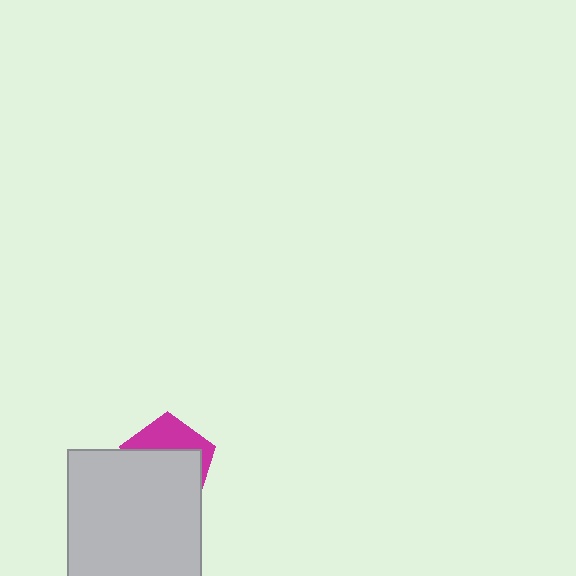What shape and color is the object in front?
The object in front is a light gray square.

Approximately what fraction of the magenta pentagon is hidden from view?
Roughly 63% of the magenta pentagon is hidden behind the light gray square.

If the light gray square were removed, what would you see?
You would see the complete magenta pentagon.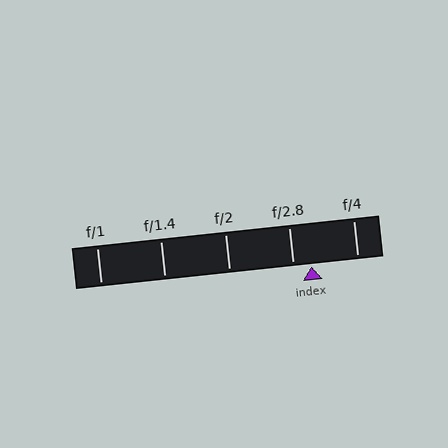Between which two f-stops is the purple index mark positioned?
The index mark is between f/2.8 and f/4.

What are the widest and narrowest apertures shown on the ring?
The widest aperture shown is f/1 and the narrowest is f/4.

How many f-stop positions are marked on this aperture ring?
There are 5 f-stop positions marked.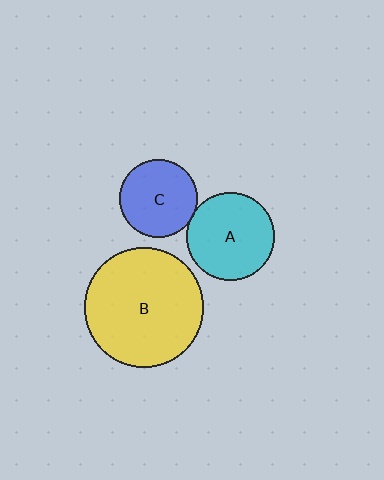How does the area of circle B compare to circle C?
Approximately 2.4 times.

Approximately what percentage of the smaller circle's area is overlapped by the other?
Approximately 5%.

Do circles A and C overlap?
Yes.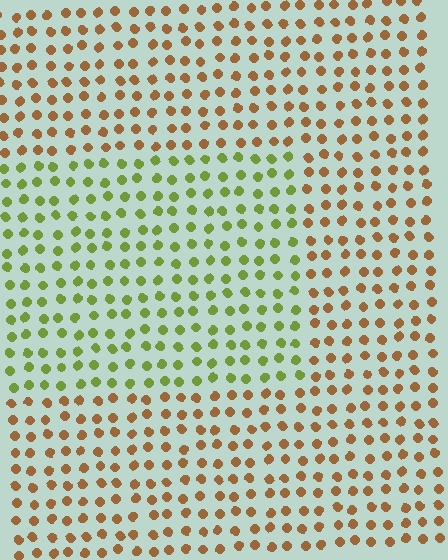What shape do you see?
I see a rectangle.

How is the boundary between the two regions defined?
The boundary is defined purely by a slight shift in hue (about 57 degrees). Spacing, size, and orientation are identical on both sides.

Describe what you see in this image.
The image is filled with small brown elements in a uniform arrangement. A rectangle-shaped region is visible where the elements are tinted to a slightly different hue, forming a subtle color boundary.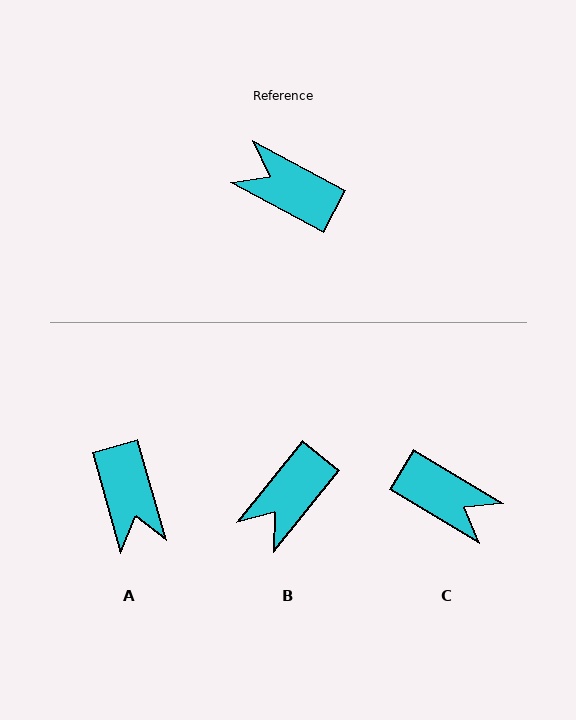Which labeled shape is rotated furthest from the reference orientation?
C, about 177 degrees away.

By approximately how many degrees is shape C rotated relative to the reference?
Approximately 177 degrees counter-clockwise.